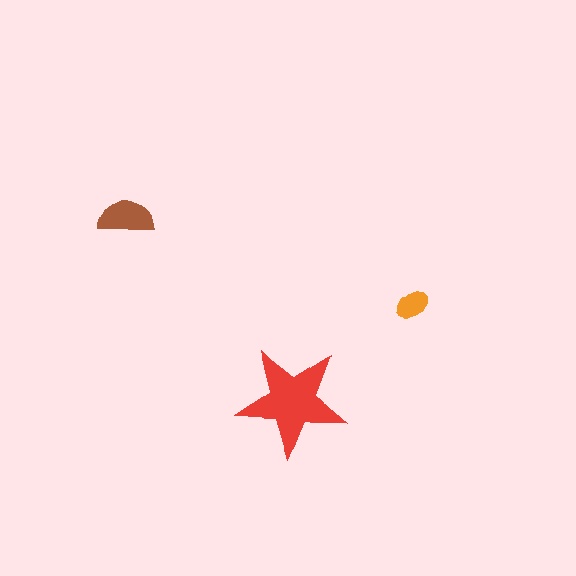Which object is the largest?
The red star.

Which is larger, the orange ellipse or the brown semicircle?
The brown semicircle.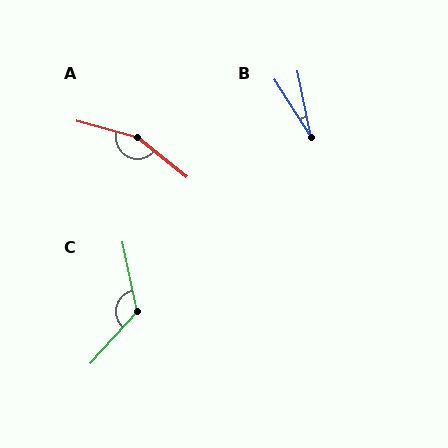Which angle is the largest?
A, at approximately 157 degrees.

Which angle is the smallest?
B, at approximately 21 degrees.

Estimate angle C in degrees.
Approximately 125 degrees.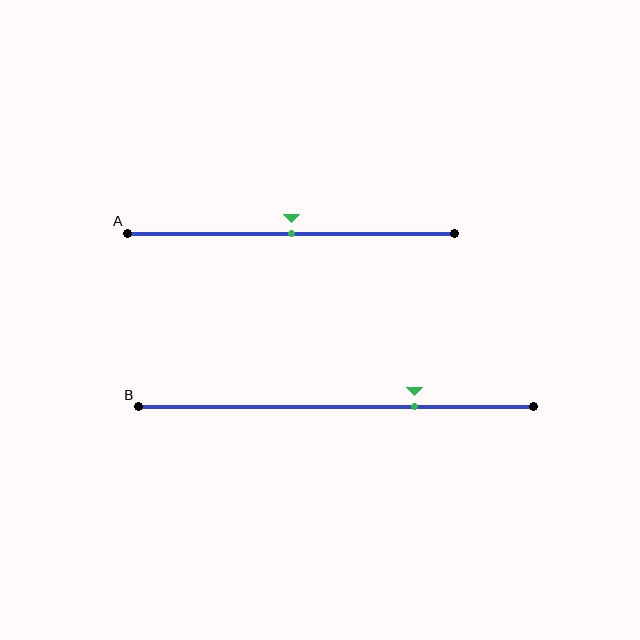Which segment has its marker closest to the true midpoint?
Segment A has its marker closest to the true midpoint.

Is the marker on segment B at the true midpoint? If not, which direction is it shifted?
No, the marker on segment B is shifted to the right by about 20% of the segment length.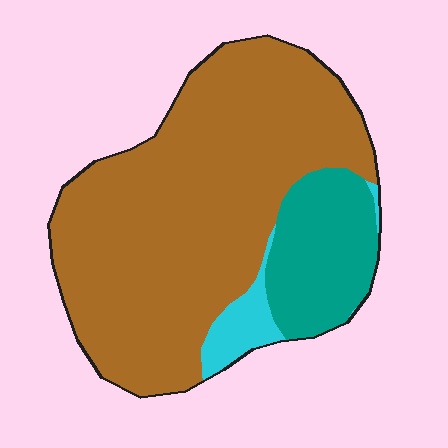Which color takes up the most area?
Brown, at roughly 75%.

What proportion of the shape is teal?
Teal covers about 20% of the shape.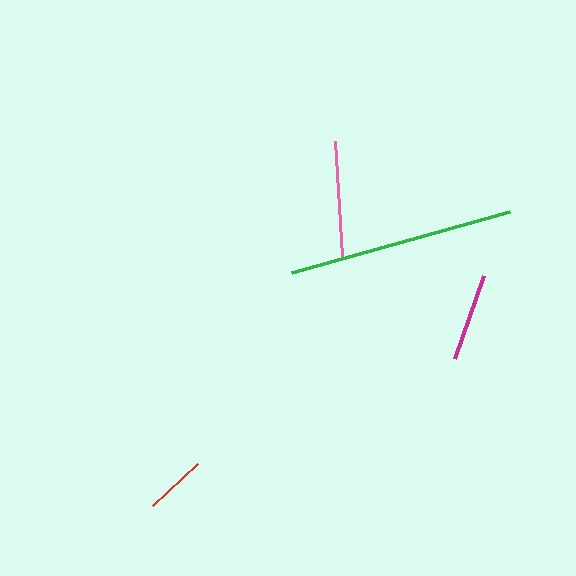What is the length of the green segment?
The green segment is approximately 227 pixels long.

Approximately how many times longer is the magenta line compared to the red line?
The magenta line is approximately 1.4 times the length of the red line.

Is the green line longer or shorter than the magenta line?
The green line is longer than the magenta line.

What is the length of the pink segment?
The pink segment is approximately 115 pixels long.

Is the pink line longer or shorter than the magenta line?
The pink line is longer than the magenta line.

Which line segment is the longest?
The green line is the longest at approximately 227 pixels.